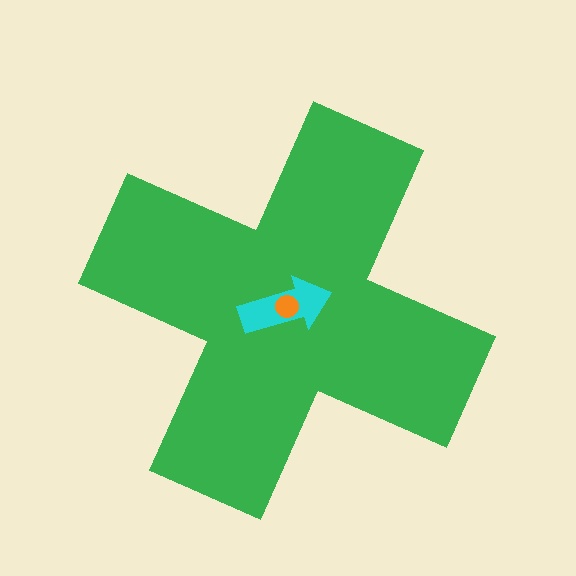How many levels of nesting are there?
3.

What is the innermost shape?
The orange circle.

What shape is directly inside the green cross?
The cyan arrow.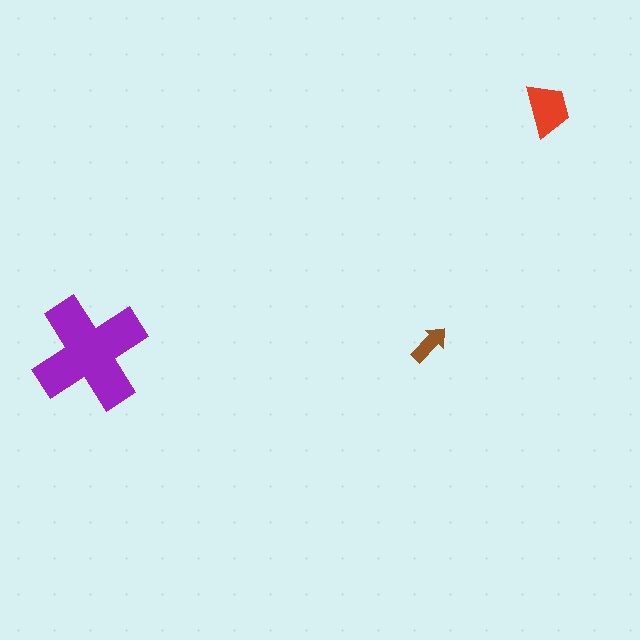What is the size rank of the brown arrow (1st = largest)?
3rd.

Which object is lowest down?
The purple cross is bottommost.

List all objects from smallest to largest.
The brown arrow, the red trapezoid, the purple cross.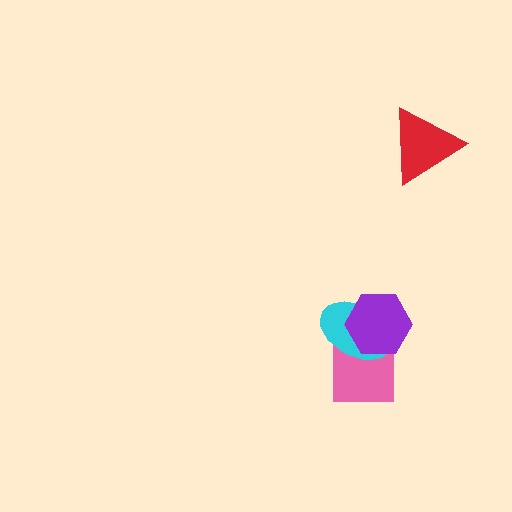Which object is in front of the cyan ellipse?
The purple hexagon is in front of the cyan ellipse.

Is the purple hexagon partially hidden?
No, no other shape covers it.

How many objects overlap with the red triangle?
0 objects overlap with the red triangle.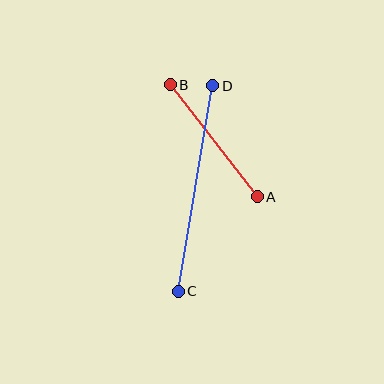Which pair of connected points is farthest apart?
Points C and D are farthest apart.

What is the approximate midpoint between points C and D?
The midpoint is at approximately (196, 189) pixels.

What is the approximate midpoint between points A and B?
The midpoint is at approximately (214, 141) pixels.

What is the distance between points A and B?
The distance is approximately 142 pixels.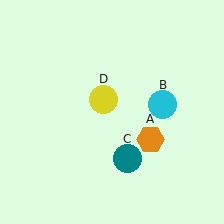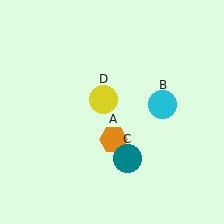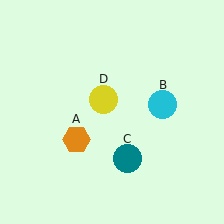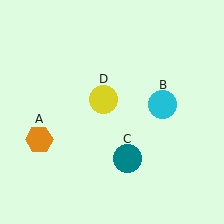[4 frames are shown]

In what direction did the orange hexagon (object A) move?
The orange hexagon (object A) moved left.